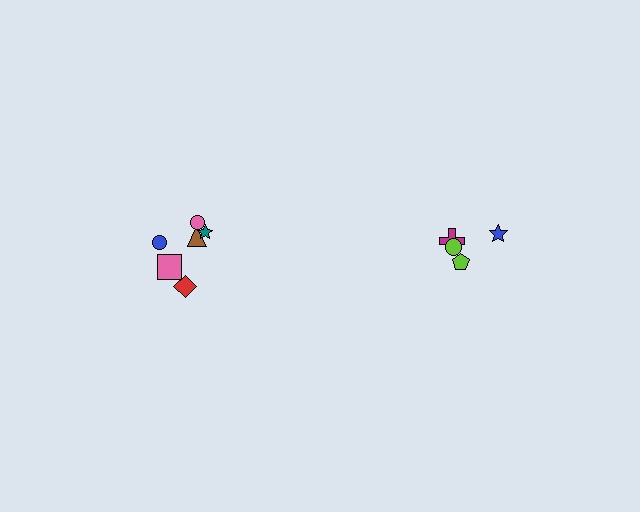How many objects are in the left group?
There are 6 objects.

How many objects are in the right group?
There are 4 objects.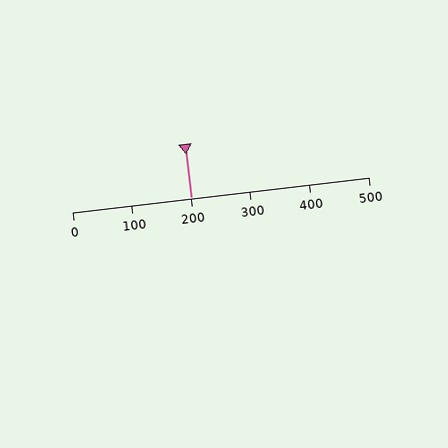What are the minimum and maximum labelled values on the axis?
The axis runs from 0 to 500.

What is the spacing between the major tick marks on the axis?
The major ticks are spaced 100 apart.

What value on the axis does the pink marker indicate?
The marker indicates approximately 200.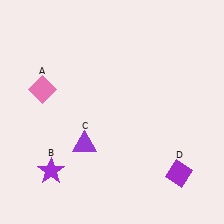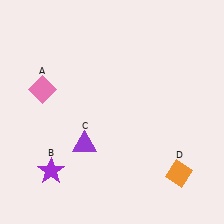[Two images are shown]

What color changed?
The diamond (D) changed from purple in Image 1 to orange in Image 2.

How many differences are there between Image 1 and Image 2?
There is 1 difference between the two images.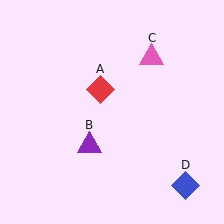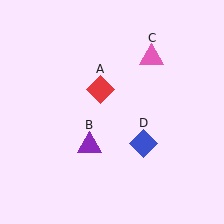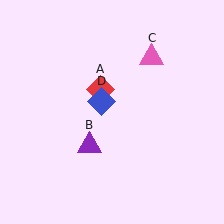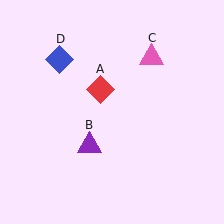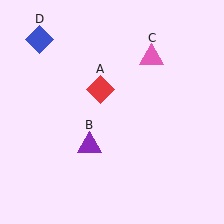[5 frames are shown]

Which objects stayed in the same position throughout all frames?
Red diamond (object A) and purple triangle (object B) and pink triangle (object C) remained stationary.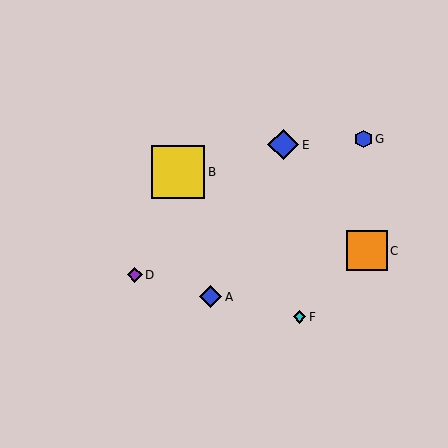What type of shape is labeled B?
Shape B is a yellow square.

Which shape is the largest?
The yellow square (labeled B) is the largest.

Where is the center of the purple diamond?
The center of the purple diamond is at (135, 275).